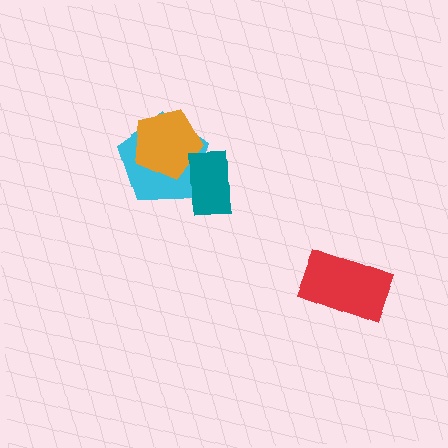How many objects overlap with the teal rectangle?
2 objects overlap with the teal rectangle.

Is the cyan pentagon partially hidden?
Yes, it is partially covered by another shape.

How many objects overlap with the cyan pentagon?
2 objects overlap with the cyan pentagon.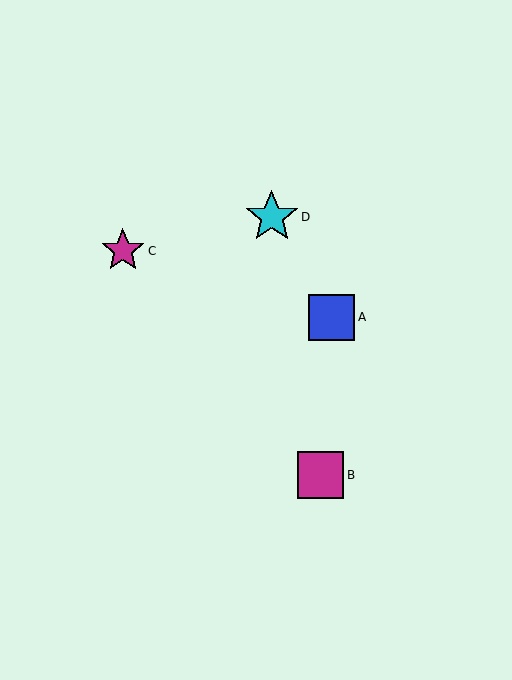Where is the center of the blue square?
The center of the blue square is at (331, 317).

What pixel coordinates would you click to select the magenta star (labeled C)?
Click at (123, 251) to select the magenta star C.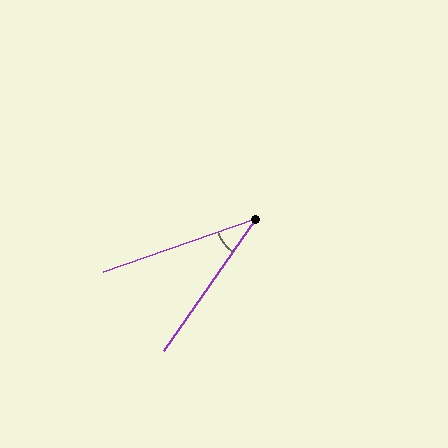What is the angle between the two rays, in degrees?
Approximately 36 degrees.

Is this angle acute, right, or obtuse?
It is acute.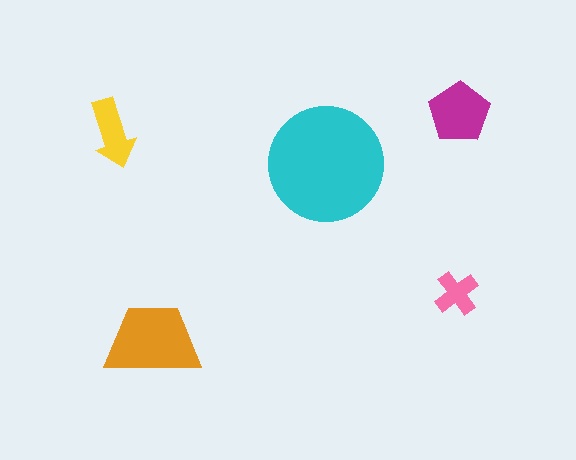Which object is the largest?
The cyan circle.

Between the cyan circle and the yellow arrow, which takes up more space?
The cyan circle.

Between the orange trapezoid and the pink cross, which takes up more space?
The orange trapezoid.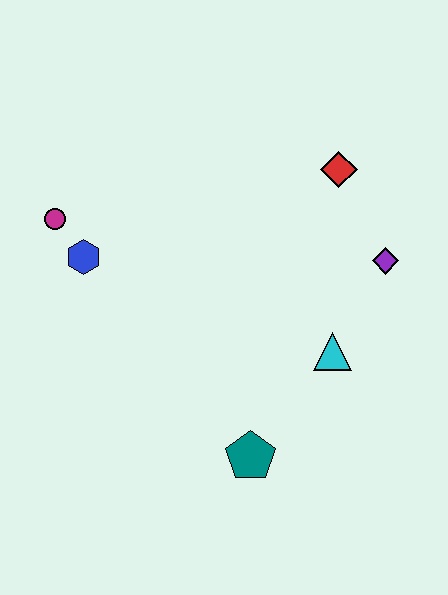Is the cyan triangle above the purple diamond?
No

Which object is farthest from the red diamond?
The teal pentagon is farthest from the red diamond.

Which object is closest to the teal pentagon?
The cyan triangle is closest to the teal pentagon.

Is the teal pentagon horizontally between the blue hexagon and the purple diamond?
Yes